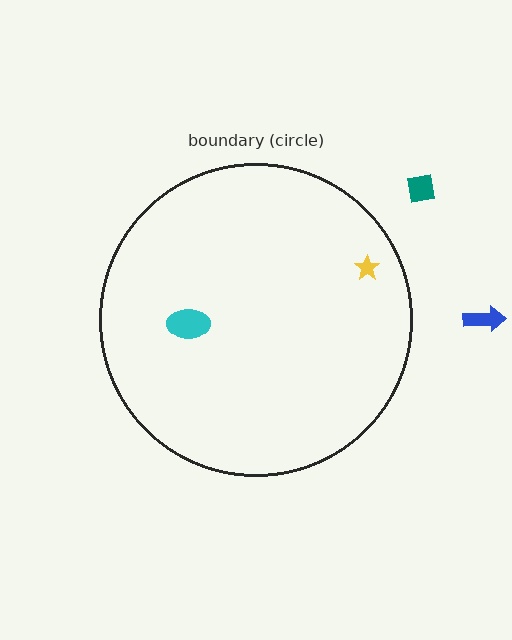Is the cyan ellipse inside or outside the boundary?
Inside.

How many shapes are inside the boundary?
2 inside, 2 outside.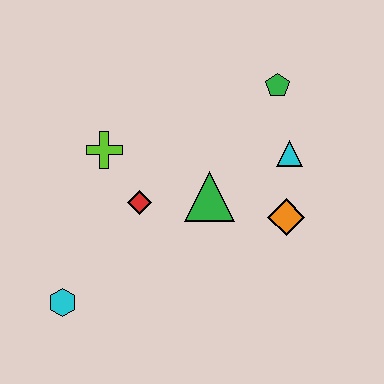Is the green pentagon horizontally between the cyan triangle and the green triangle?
Yes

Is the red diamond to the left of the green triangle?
Yes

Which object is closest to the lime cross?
The red diamond is closest to the lime cross.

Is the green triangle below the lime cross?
Yes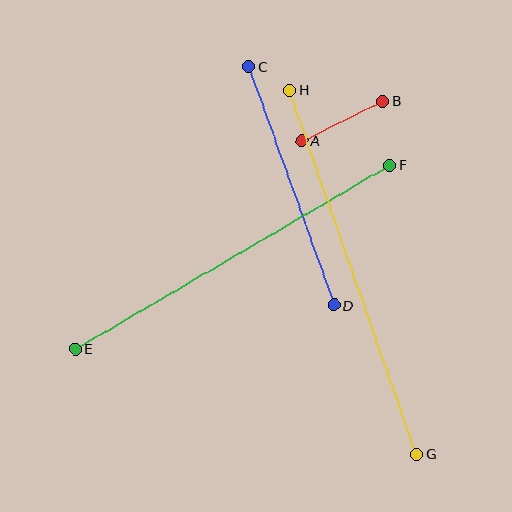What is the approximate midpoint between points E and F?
The midpoint is at approximately (232, 257) pixels.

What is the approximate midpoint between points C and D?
The midpoint is at approximately (291, 186) pixels.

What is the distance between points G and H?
The distance is approximately 385 pixels.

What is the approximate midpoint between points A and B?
The midpoint is at approximately (342, 121) pixels.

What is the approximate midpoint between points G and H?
The midpoint is at approximately (353, 272) pixels.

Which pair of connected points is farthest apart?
Points G and H are farthest apart.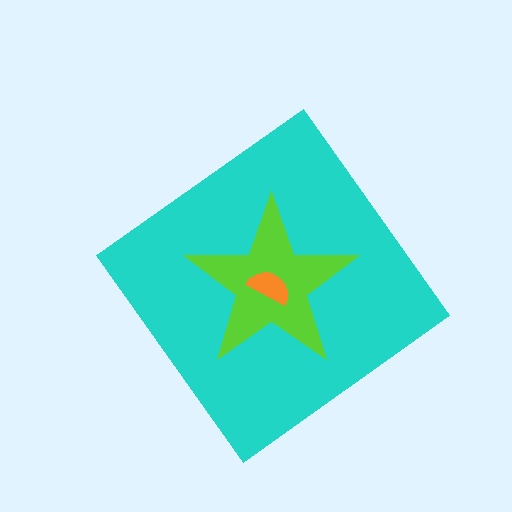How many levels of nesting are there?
3.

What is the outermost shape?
The cyan diamond.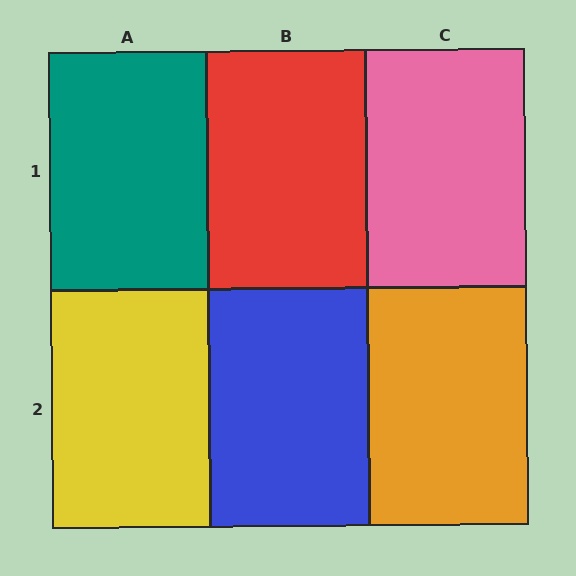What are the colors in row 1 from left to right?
Teal, red, pink.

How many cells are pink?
1 cell is pink.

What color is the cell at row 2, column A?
Yellow.